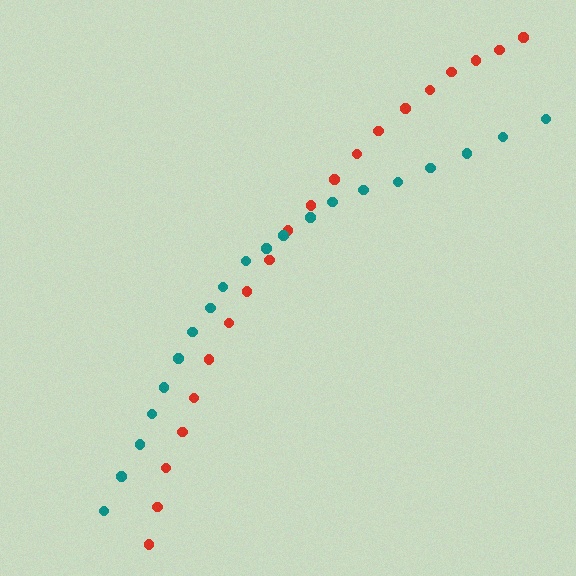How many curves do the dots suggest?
There are 2 distinct paths.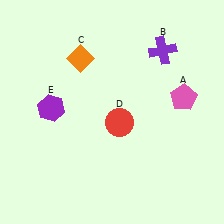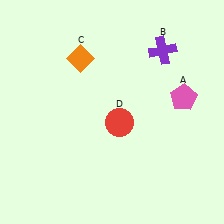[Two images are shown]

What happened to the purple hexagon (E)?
The purple hexagon (E) was removed in Image 2. It was in the top-left area of Image 1.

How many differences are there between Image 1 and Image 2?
There is 1 difference between the two images.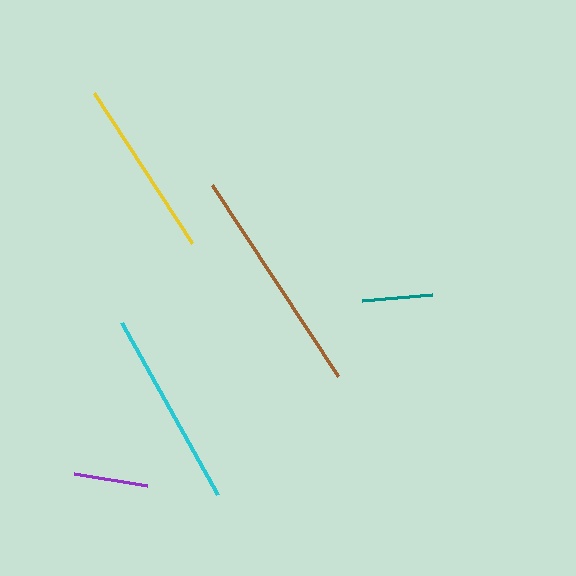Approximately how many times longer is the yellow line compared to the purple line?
The yellow line is approximately 2.4 times the length of the purple line.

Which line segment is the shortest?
The teal line is the shortest at approximately 71 pixels.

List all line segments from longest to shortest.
From longest to shortest: brown, cyan, yellow, purple, teal.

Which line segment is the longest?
The brown line is the longest at approximately 229 pixels.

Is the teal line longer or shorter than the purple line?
The purple line is longer than the teal line.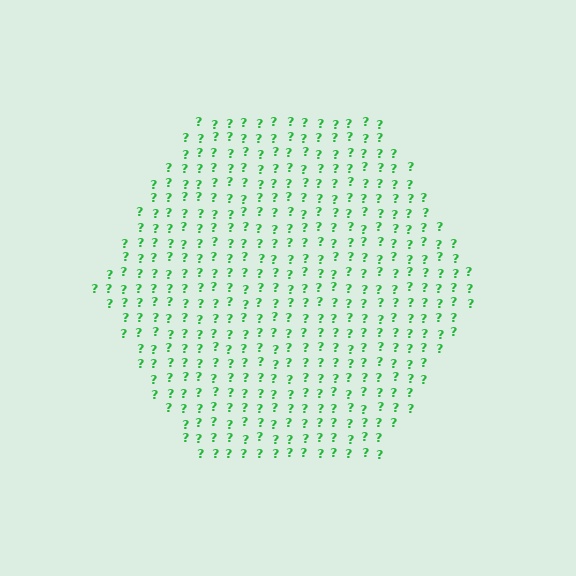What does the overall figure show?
The overall figure shows a hexagon.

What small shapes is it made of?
It is made of small question marks.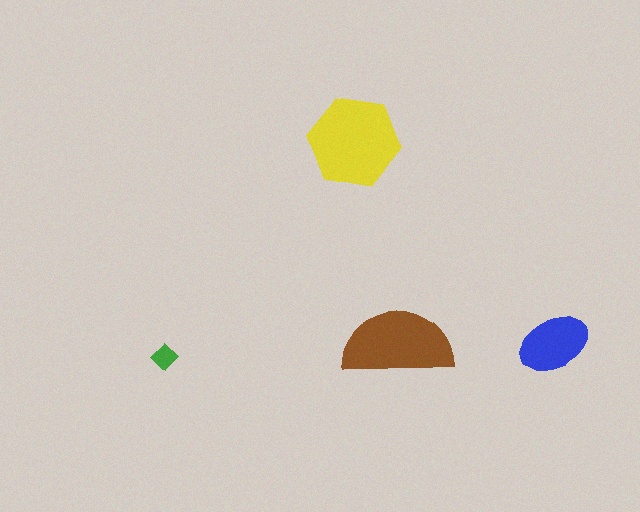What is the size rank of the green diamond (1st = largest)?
4th.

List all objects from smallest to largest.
The green diamond, the blue ellipse, the brown semicircle, the yellow hexagon.